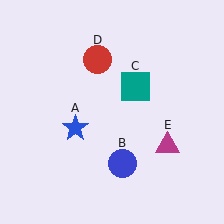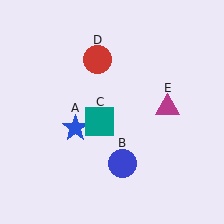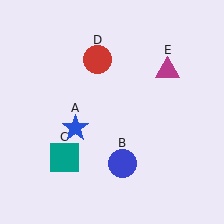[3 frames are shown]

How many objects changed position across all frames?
2 objects changed position: teal square (object C), magenta triangle (object E).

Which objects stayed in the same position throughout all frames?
Blue star (object A) and blue circle (object B) and red circle (object D) remained stationary.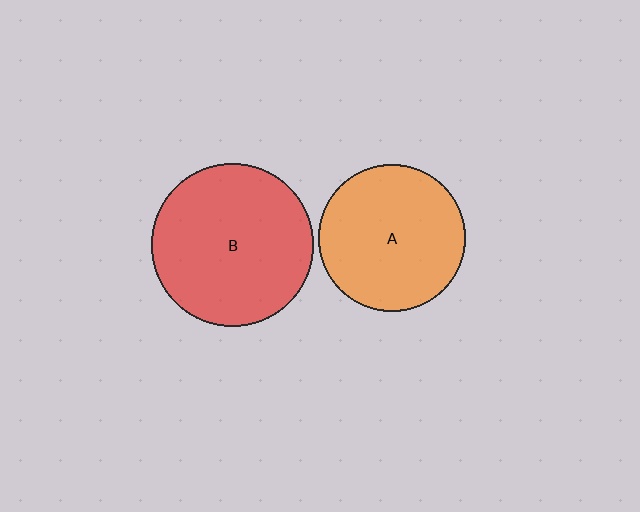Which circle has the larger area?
Circle B (red).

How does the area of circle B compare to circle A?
Approximately 1.2 times.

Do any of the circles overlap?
No, none of the circles overlap.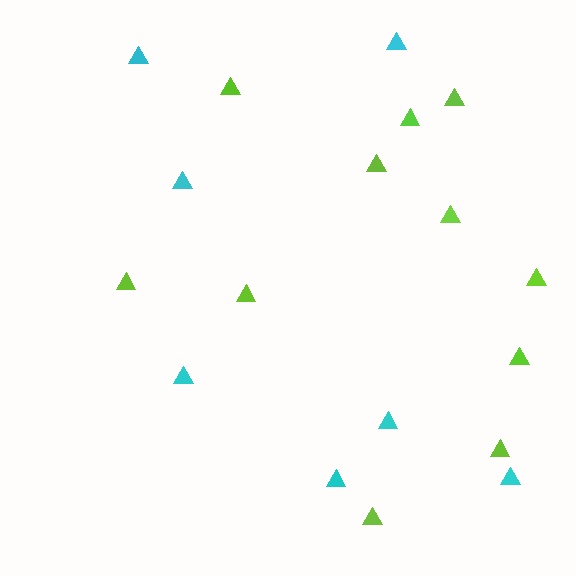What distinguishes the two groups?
There are 2 groups: one group of cyan triangles (7) and one group of lime triangles (11).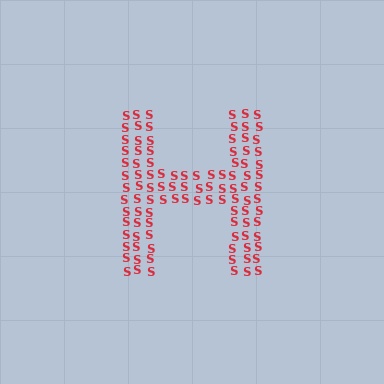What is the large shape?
The large shape is the letter H.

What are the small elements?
The small elements are letter S's.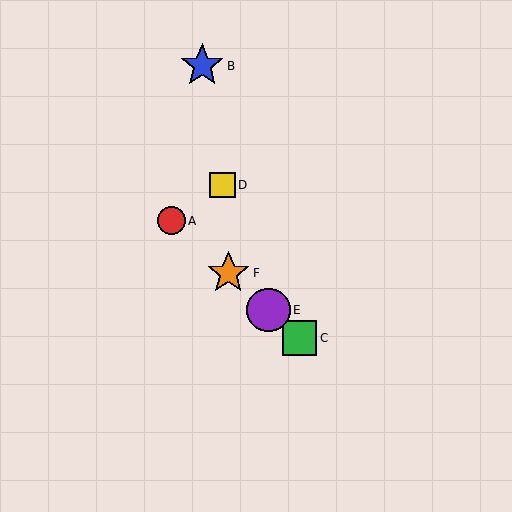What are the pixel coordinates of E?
Object E is at (269, 310).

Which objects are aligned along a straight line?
Objects A, C, E, F are aligned along a straight line.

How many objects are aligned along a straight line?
4 objects (A, C, E, F) are aligned along a straight line.